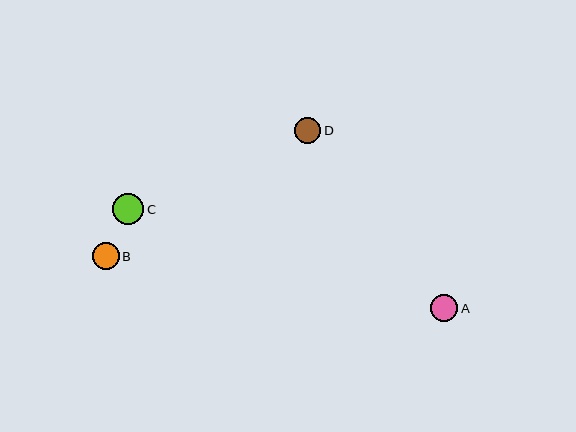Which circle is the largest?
Circle C is the largest with a size of approximately 32 pixels.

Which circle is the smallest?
Circle D is the smallest with a size of approximately 26 pixels.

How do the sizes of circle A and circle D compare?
Circle A and circle D are approximately the same size.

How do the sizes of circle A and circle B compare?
Circle A and circle B are approximately the same size.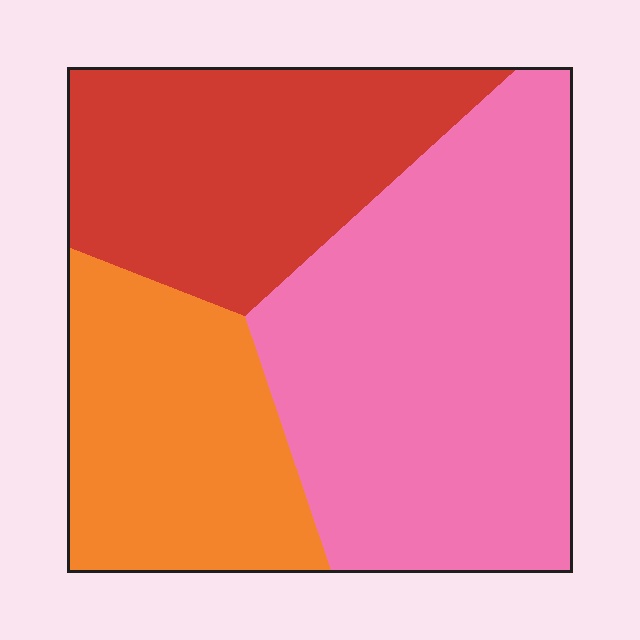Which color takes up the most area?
Pink, at roughly 45%.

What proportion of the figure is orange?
Orange covers around 25% of the figure.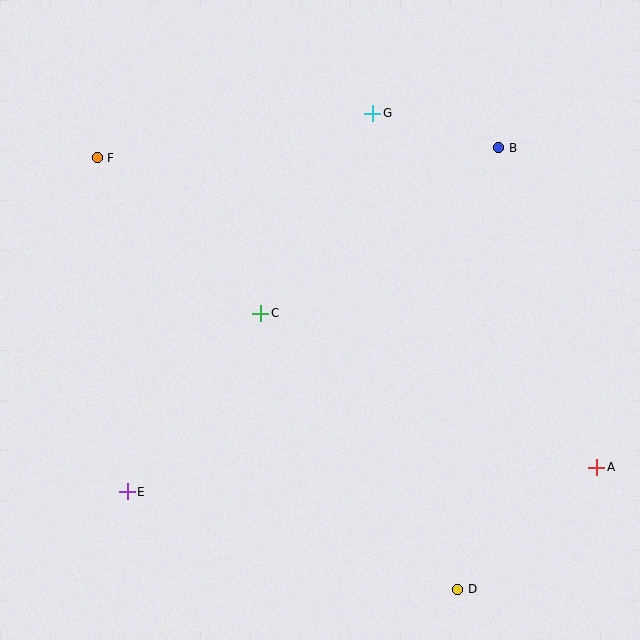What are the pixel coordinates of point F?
Point F is at (97, 158).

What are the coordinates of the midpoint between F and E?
The midpoint between F and E is at (112, 325).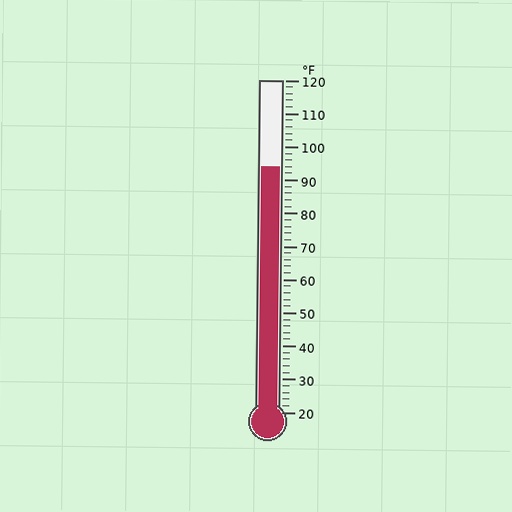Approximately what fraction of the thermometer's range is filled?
The thermometer is filled to approximately 75% of its range.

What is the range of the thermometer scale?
The thermometer scale ranges from 20°F to 120°F.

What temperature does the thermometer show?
The thermometer shows approximately 94°F.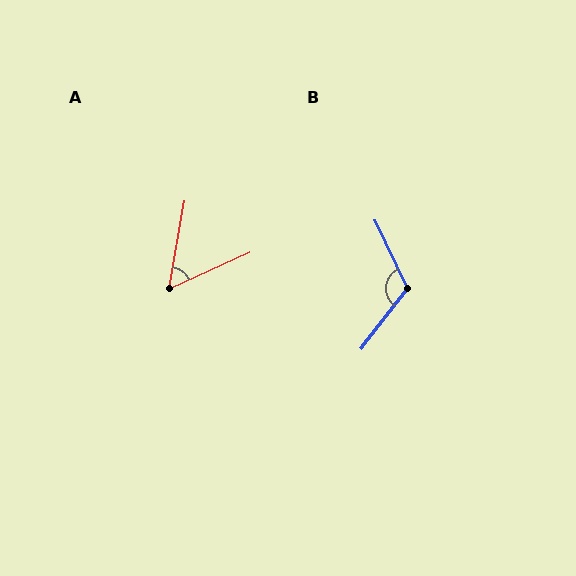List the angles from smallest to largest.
A (56°), B (117°).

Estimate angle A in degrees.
Approximately 56 degrees.